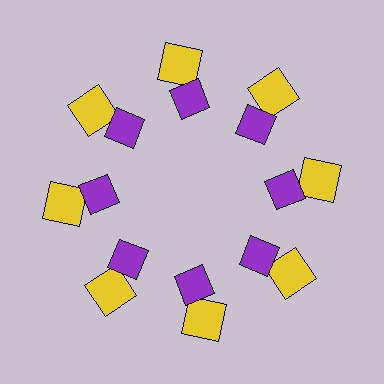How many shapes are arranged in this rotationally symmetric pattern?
There are 16 shapes, arranged in 8 groups of 2.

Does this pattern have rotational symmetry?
Yes, this pattern has 8-fold rotational symmetry. It looks the same after rotating 45 degrees around the center.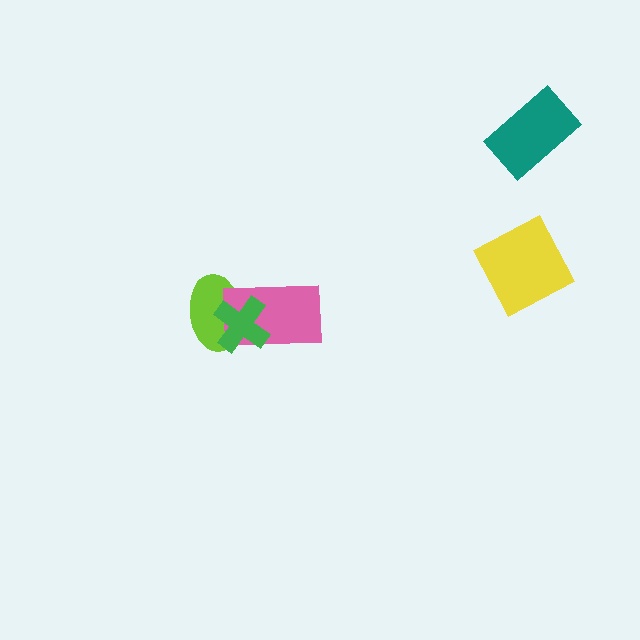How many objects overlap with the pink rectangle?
2 objects overlap with the pink rectangle.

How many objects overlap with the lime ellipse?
2 objects overlap with the lime ellipse.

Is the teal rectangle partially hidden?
No, no other shape covers it.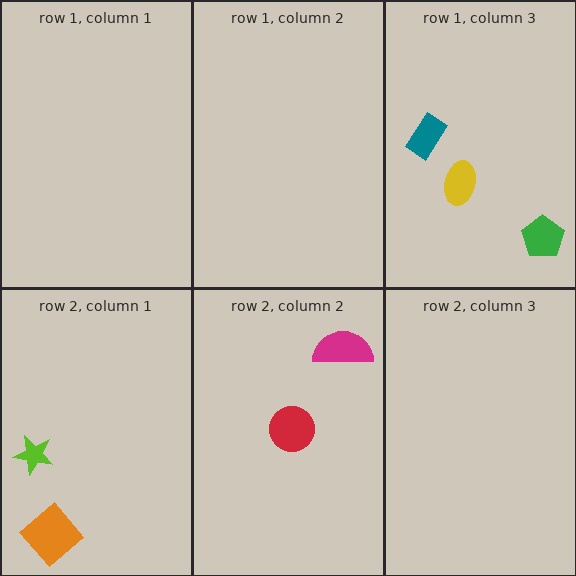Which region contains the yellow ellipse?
The row 1, column 3 region.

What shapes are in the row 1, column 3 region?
The teal rectangle, the yellow ellipse, the green pentagon.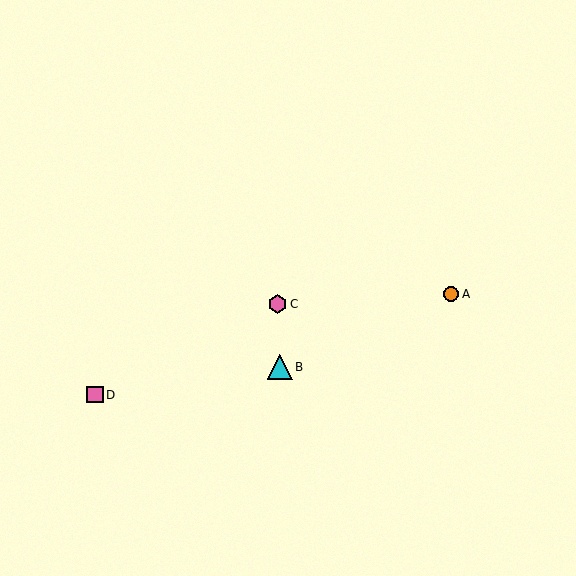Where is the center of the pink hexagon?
The center of the pink hexagon is at (277, 304).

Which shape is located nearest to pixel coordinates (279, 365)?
The cyan triangle (labeled B) at (280, 367) is nearest to that location.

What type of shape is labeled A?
Shape A is an orange circle.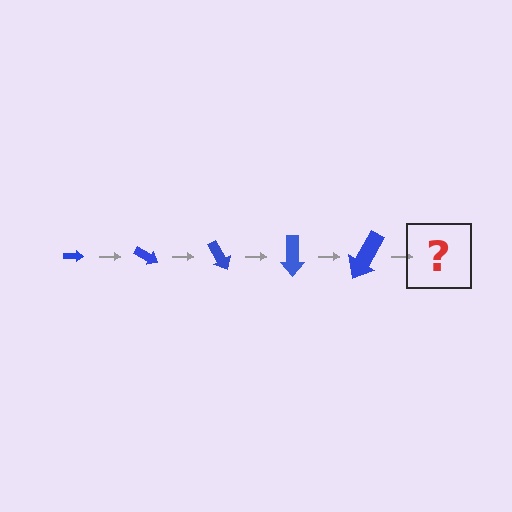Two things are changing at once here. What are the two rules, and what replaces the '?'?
The two rules are that the arrow grows larger each step and it rotates 30 degrees each step. The '?' should be an arrow, larger than the previous one and rotated 150 degrees from the start.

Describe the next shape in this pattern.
It should be an arrow, larger than the previous one and rotated 150 degrees from the start.